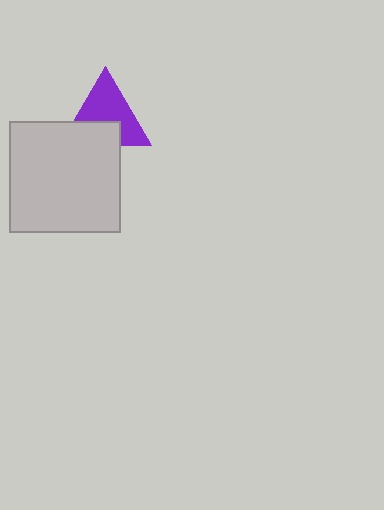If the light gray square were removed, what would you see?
You would see the complete purple triangle.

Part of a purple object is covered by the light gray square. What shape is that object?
It is a triangle.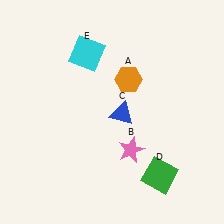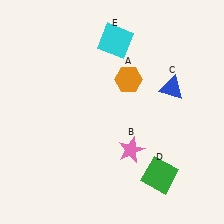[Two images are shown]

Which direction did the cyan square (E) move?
The cyan square (E) moved right.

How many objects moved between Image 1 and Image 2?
2 objects moved between the two images.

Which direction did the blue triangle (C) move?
The blue triangle (C) moved right.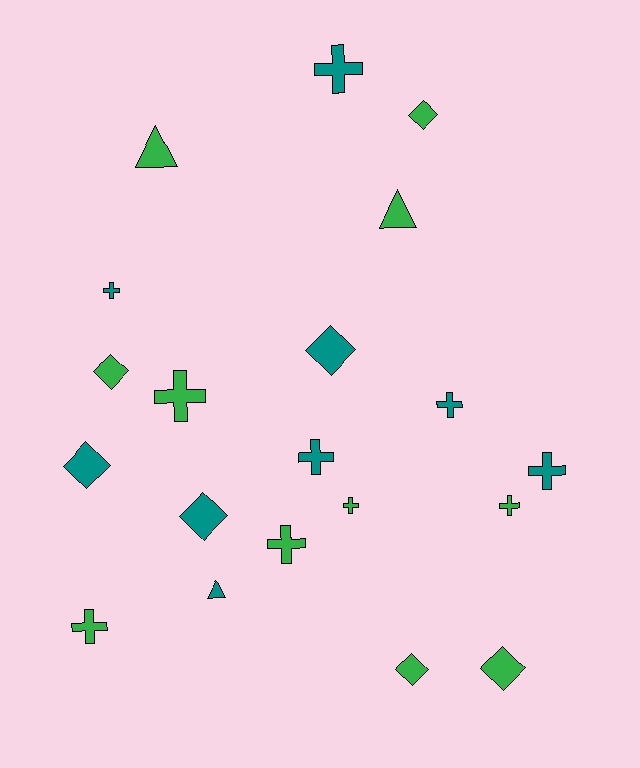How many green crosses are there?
There are 5 green crosses.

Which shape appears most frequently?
Cross, with 10 objects.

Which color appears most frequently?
Green, with 11 objects.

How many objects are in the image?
There are 20 objects.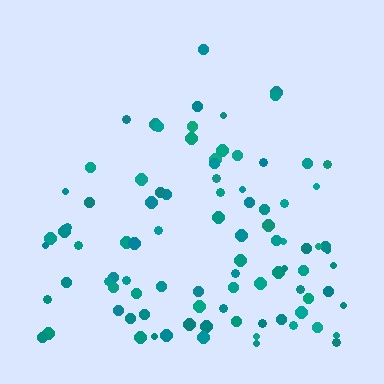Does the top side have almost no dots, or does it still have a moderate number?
Still a moderate number, just noticeably fewer than the bottom.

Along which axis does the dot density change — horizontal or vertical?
Vertical.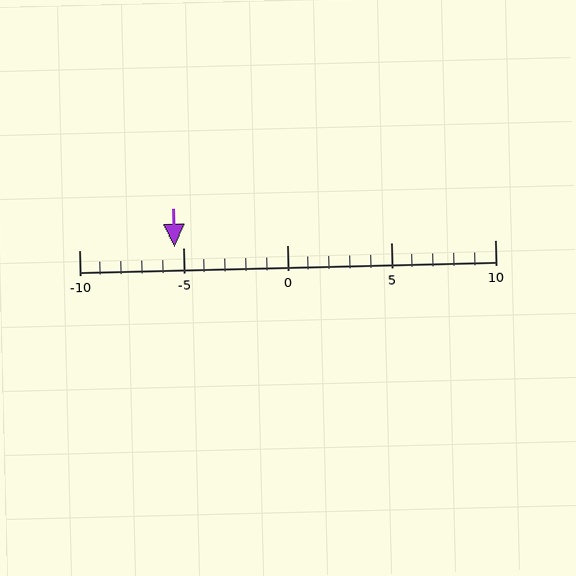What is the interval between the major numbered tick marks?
The major tick marks are spaced 5 units apart.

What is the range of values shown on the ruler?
The ruler shows values from -10 to 10.